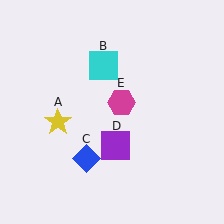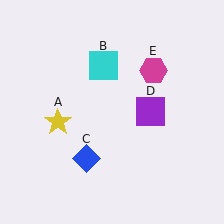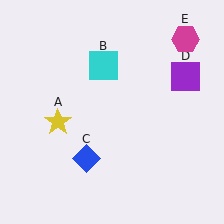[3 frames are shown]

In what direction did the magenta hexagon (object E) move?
The magenta hexagon (object E) moved up and to the right.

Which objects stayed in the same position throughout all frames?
Yellow star (object A) and cyan square (object B) and blue diamond (object C) remained stationary.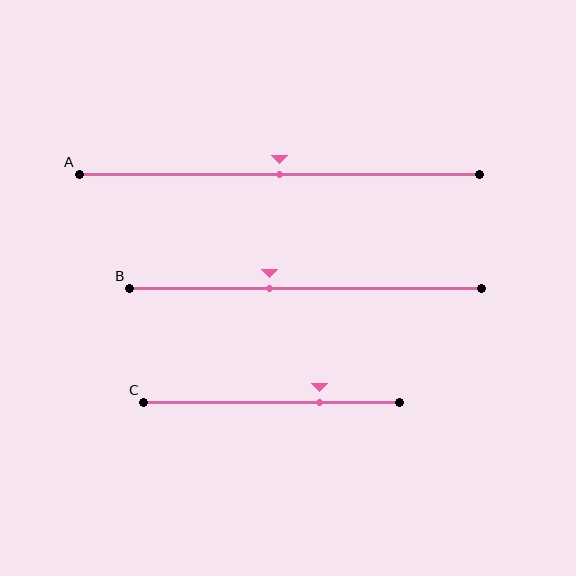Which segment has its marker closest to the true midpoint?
Segment A has its marker closest to the true midpoint.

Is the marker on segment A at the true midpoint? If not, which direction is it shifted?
Yes, the marker on segment A is at the true midpoint.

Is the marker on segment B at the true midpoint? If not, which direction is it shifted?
No, the marker on segment B is shifted to the left by about 10% of the segment length.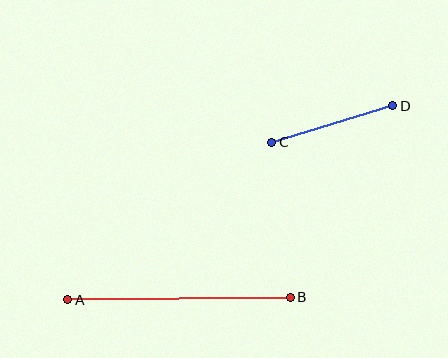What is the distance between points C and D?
The distance is approximately 127 pixels.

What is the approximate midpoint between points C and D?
The midpoint is at approximately (332, 124) pixels.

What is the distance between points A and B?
The distance is approximately 222 pixels.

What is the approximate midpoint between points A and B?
The midpoint is at approximately (179, 299) pixels.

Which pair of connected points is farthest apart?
Points A and B are farthest apart.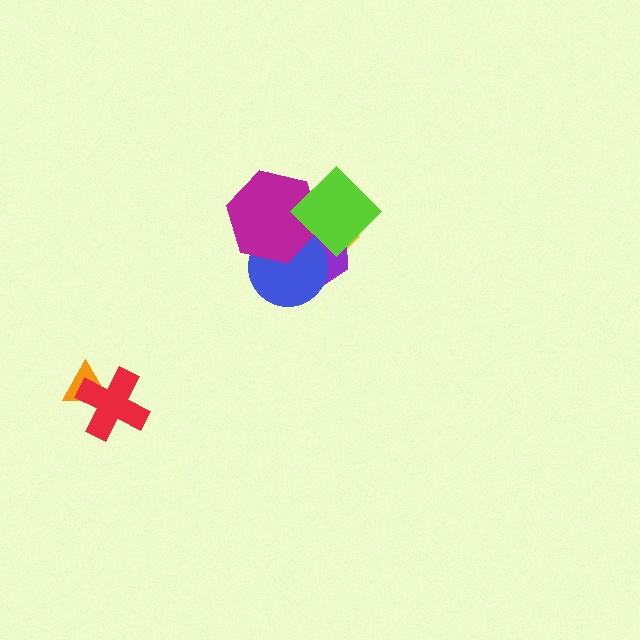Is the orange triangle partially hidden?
Yes, it is partially covered by another shape.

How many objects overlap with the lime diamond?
4 objects overlap with the lime diamond.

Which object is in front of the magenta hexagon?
The lime diamond is in front of the magenta hexagon.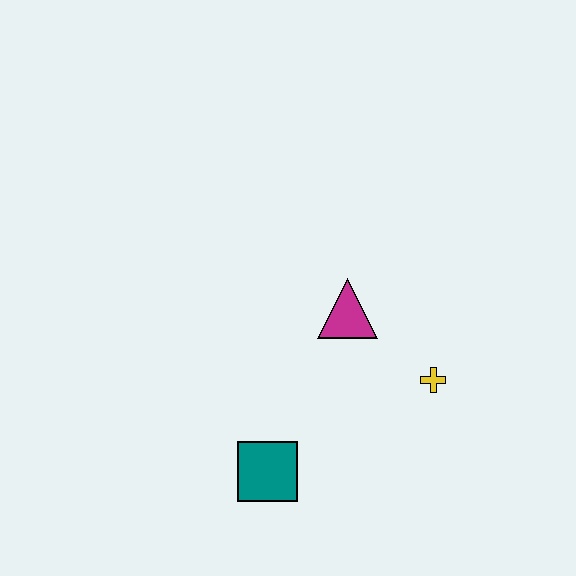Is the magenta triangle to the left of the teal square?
No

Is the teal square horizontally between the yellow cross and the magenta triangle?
No